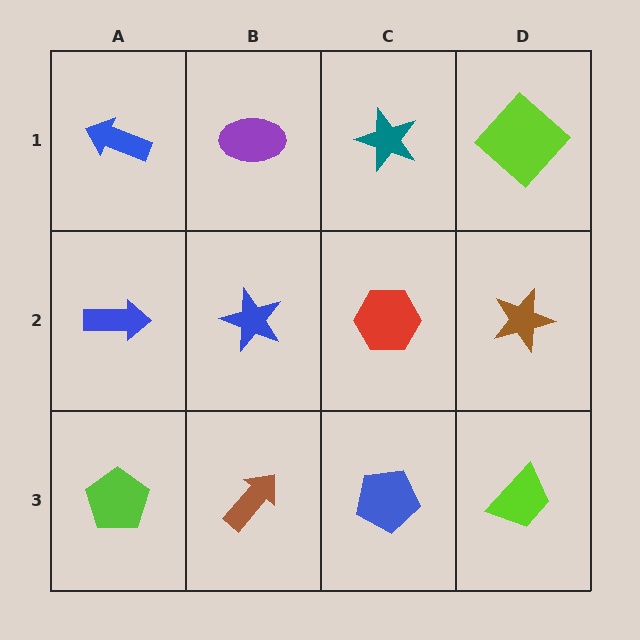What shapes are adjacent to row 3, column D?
A brown star (row 2, column D), a blue pentagon (row 3, column C).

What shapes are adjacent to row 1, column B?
A blue star (row 2, column B), a blue arrow (row 1, column A), a teal star (row 1, column C).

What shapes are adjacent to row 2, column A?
A blue arrow (row 1, column A), a lime pentagon (row 3, column A), a blue star (row 2, column B).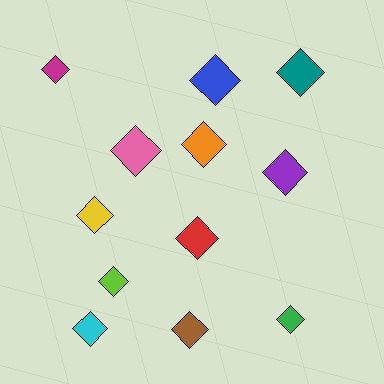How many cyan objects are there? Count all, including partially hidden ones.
There is 1 cyan object.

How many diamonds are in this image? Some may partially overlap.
There are 12 diamonds.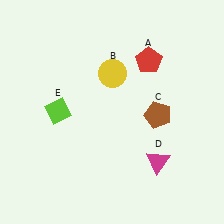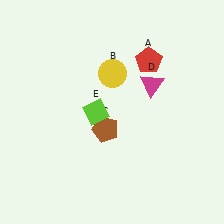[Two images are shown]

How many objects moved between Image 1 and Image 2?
3 objects moved between the two images.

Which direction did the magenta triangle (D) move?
The magenta triangle (D) moved up.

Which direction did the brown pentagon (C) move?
The brown pentagon (C) moved left.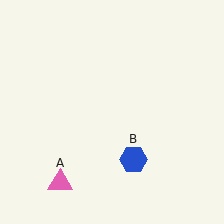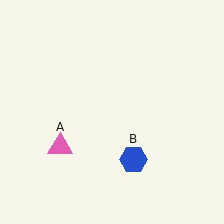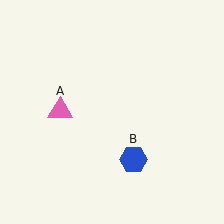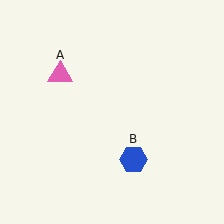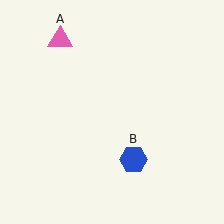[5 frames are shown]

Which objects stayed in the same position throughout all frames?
Blue hexagon (object B) remained stationary.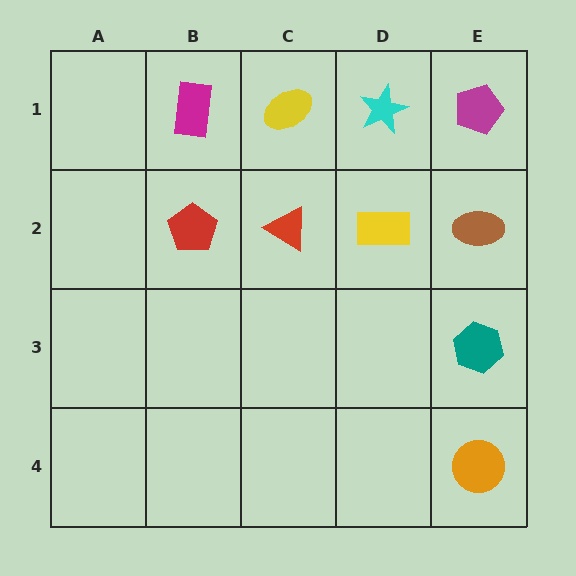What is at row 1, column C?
A yellow ellipse.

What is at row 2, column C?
A red triangle.